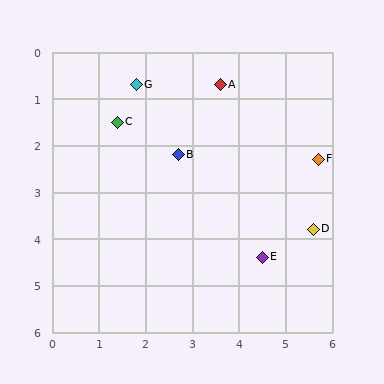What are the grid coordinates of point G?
Point G is at approximately (1.8, 0.7).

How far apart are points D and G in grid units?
Points D and G are about 4.9 grid units apart.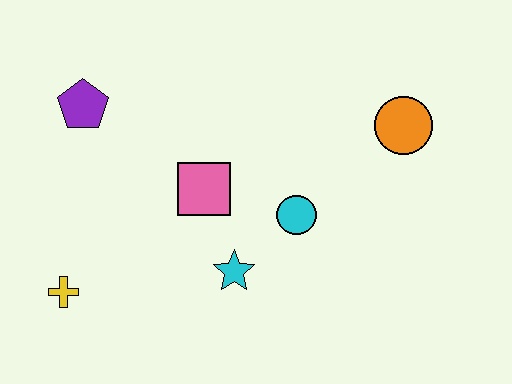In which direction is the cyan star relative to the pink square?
The cyan star is below the pink square.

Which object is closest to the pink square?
The cyan star is closest to the pink square.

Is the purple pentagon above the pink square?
Yes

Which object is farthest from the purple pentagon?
The orange circle is farthest from the purple pentagon.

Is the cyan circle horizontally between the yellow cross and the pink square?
No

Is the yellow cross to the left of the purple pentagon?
Yes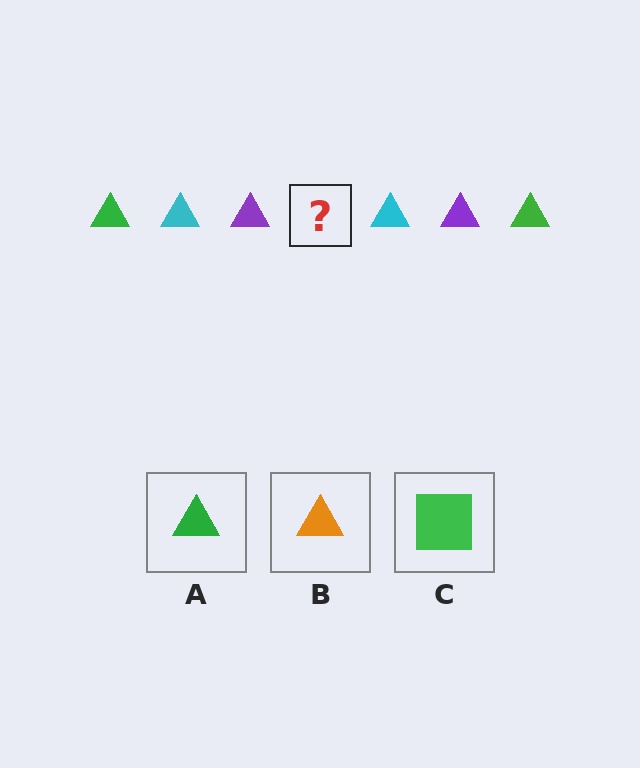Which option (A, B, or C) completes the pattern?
A.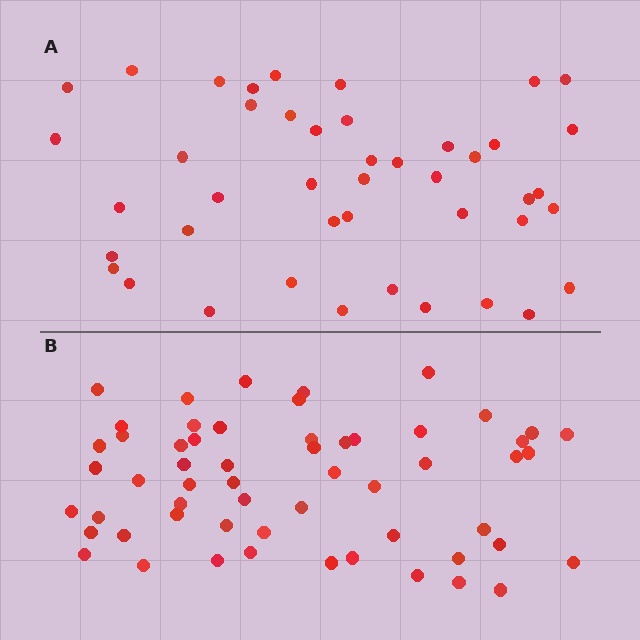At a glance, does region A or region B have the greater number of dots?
Region B (the bottom region) has more dots.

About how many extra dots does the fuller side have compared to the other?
Region B has approximately 15 more dots than region A.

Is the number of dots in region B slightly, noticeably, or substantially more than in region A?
Region B has noticeably more, but not dramatically so. The ratio is roughly 1.3 to 1.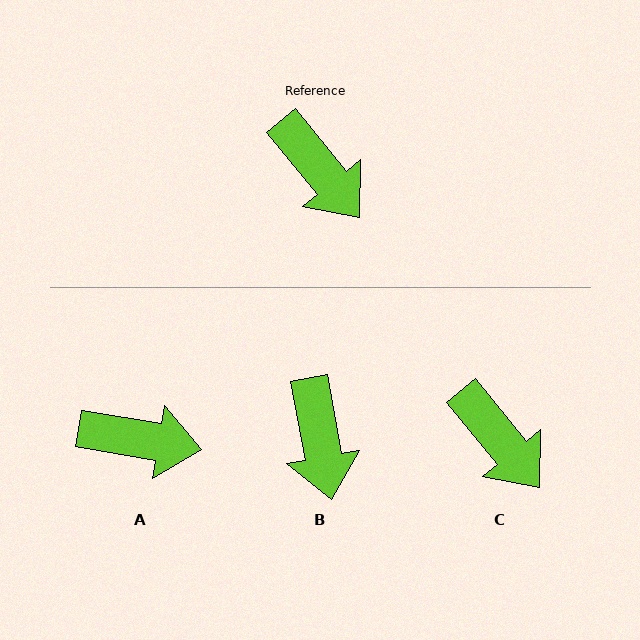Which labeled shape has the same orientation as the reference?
C.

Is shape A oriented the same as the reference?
No, it is off by about 41 degrees.